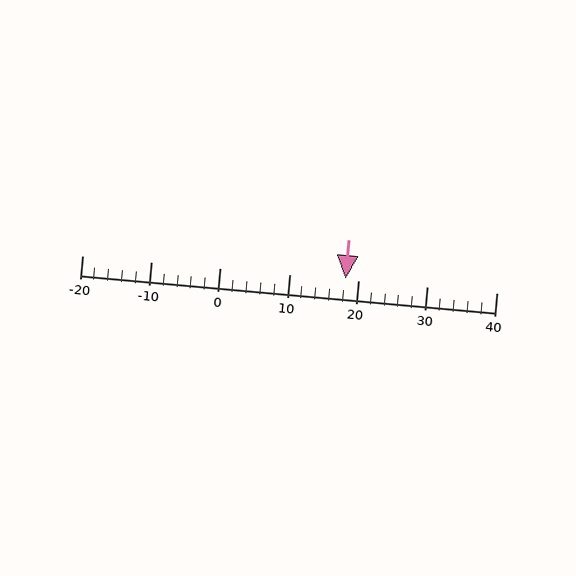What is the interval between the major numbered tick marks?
The major tick marks are spaced 10 units apart.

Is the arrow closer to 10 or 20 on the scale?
The arrow is closer to 20.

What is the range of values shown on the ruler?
The ruler shows values from -20 to 40.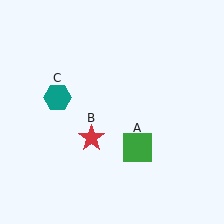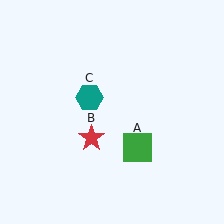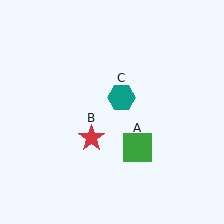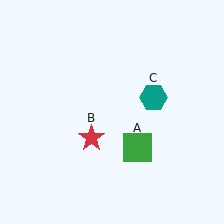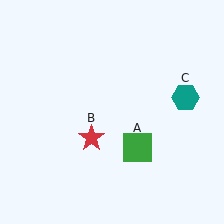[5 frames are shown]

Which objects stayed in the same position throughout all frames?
Green square (object A) and red star (object B) remained stationary.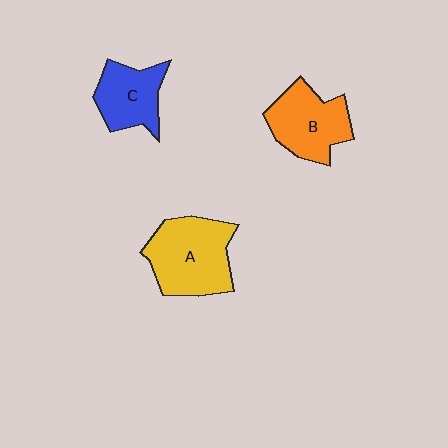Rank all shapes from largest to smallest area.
From largest to smallest: A (yellow), B (orange), C (blue).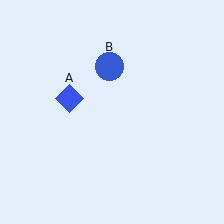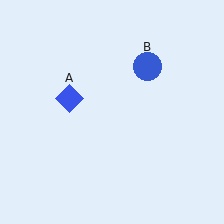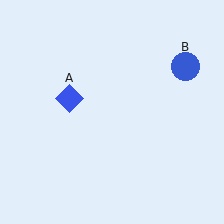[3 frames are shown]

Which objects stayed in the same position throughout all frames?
Blue diamond (object A) remained stationary.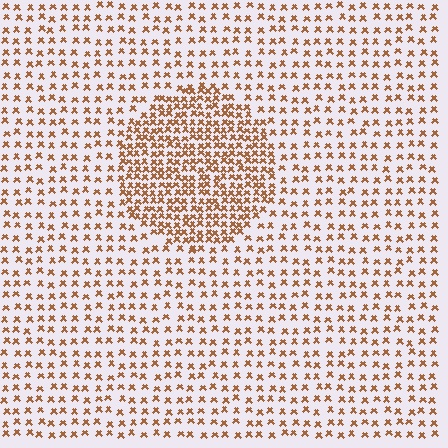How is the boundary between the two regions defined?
The boundary is defined by a change in element density (approximately 2.2x ratio). All elements are the same color, size, and shape.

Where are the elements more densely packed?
The elements are more densely packed inside the circle boundary.